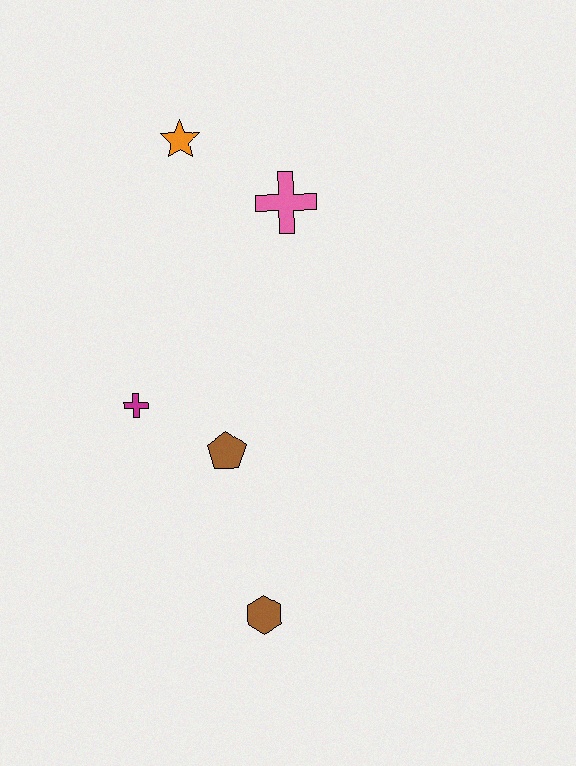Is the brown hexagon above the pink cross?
No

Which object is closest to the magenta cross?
The brown pentagon is closest to the magenta cross.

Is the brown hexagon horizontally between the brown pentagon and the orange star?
No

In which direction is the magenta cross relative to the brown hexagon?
The magenta cross is above the brown hexagon.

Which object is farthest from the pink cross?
The brown hexagon is farthest from the pink cross.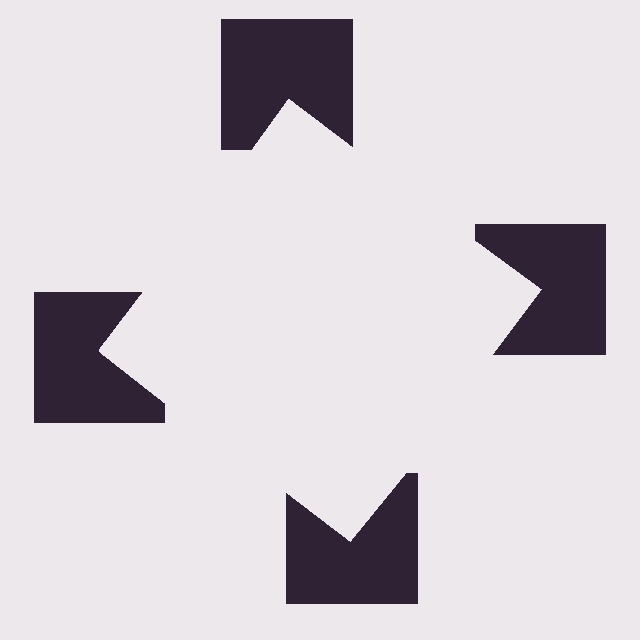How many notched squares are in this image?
There are 4 — one at each vertex of the illusory square.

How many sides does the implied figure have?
4 sides.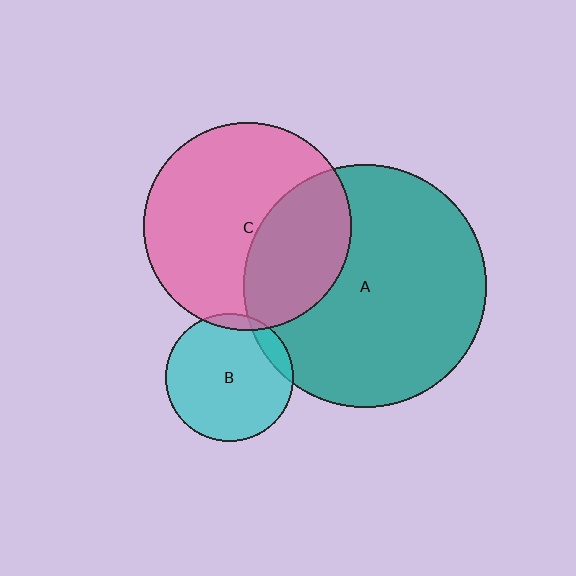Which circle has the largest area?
Circle A (teal).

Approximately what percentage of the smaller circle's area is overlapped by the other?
Approximately 10%.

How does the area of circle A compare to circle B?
Approximately 3.6 times.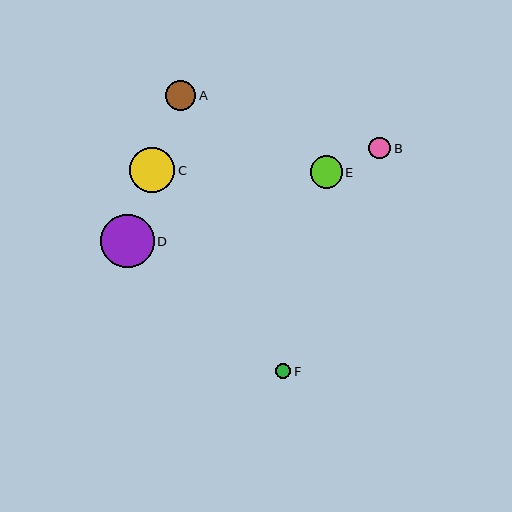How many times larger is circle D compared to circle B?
Circle D is approximately 2.4 times the size of circle B.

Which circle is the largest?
Circle D is the largest with a size of approximately 53 pixels.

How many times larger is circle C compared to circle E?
Circle C is approximately 1.4 times the size of circle E.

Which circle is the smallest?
Circle F is the smallest with a size of approximately 15 pixels.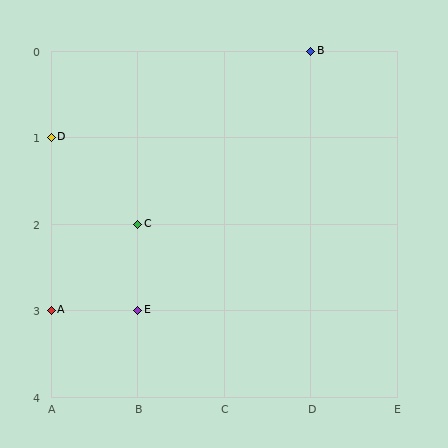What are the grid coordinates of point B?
Point B is at grid coordinates (D, 0).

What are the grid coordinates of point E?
Point E is at grid coordinates (B, 3).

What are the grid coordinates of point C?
Point C is at grid coordinates (B, 2).